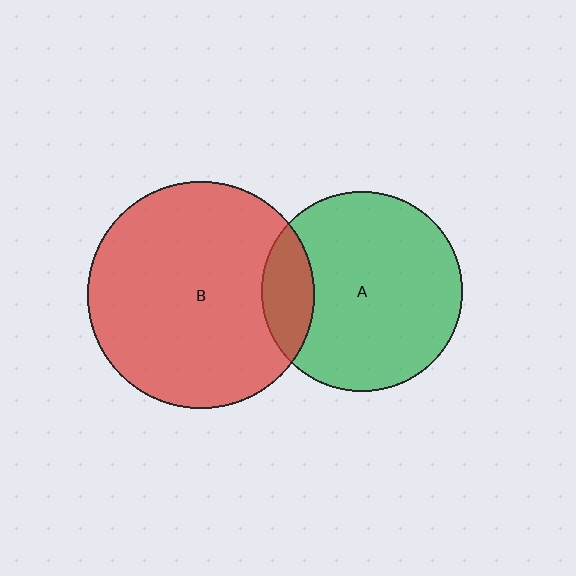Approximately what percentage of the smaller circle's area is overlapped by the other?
Approximately 15%.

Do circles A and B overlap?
Yes.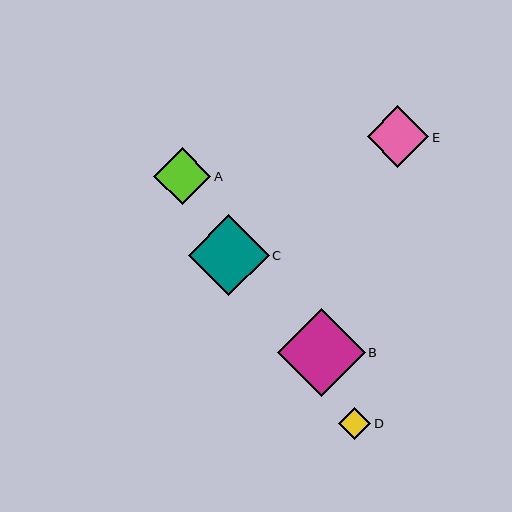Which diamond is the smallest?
Diamond D is the smallest with a size of approximately 32 pixels.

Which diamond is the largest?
Diamond B is the largest with a size of approximately 87 pixels.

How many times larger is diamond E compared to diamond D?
Diamond E is approximately 1.9 times the size of diamond D.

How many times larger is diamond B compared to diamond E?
Diamond B is approximately 1.4 times the size of diamond E.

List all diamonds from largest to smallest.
From largest to smallest: B, C, E, A, D.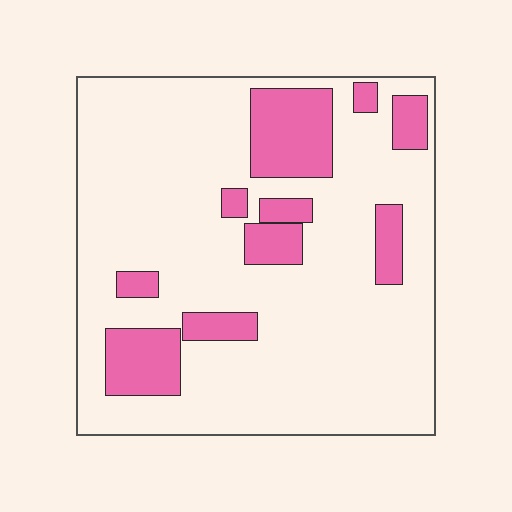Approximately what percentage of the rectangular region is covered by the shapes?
Approximately 20%.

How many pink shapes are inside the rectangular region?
10.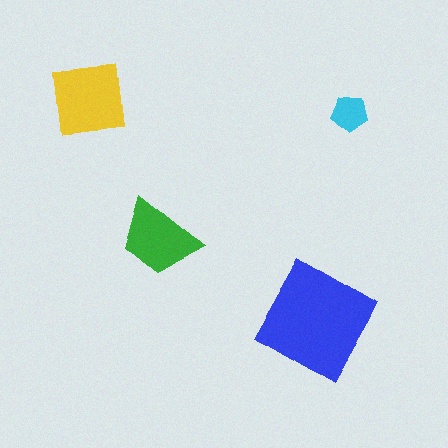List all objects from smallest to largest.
The cyan pentagon, the green trapezoid, the yellow square, the blue diamond.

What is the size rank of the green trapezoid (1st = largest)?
3rd.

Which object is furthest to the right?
The cyan pentagon is rightmost.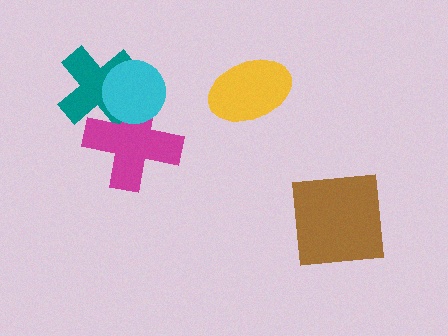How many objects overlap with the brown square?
0 objects overlap with the brown square.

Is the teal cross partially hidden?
Yes, it is partially covered by another shape.